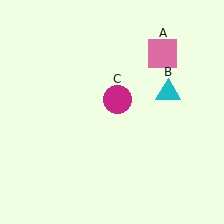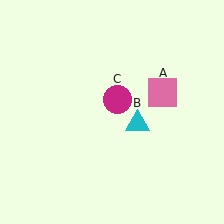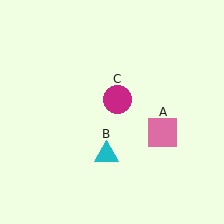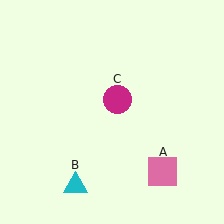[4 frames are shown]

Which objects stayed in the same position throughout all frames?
Magenta circle (object C) remained stationary.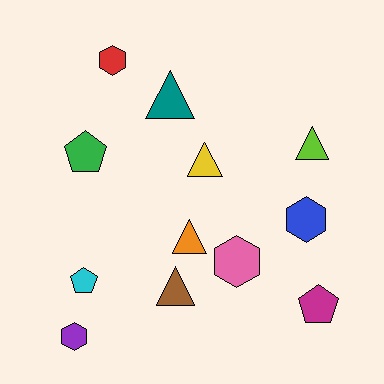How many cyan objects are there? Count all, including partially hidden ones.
There is 1 cyan object.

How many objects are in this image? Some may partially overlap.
There are 12 objects.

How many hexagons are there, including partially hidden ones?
There are 4 hexagons.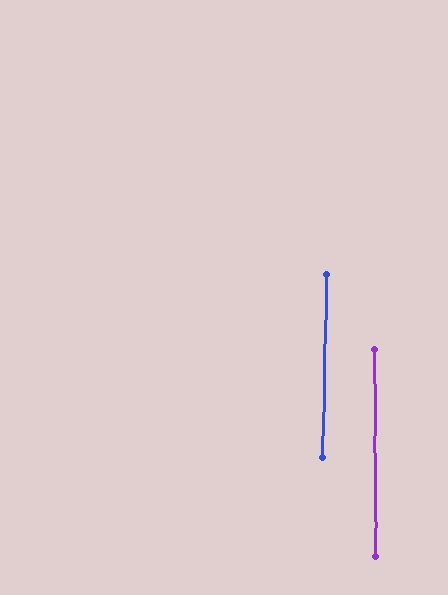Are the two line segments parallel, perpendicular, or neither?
Parallel — their directions differ by only 1.5°.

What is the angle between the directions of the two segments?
Approximately 1 degree.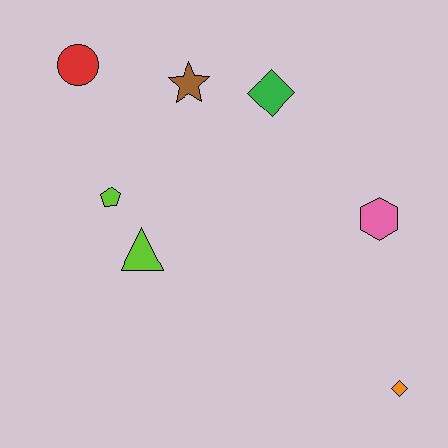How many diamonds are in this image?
There are 2 diamonds.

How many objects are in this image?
There are 7 objects.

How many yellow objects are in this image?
There are no yellow objects.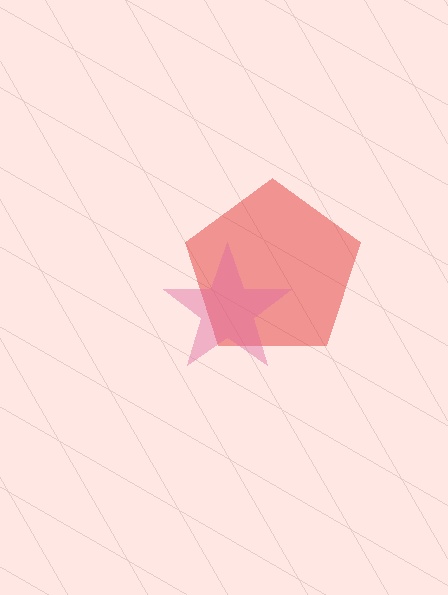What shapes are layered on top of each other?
The layered shapes are: a red pentagon, a pink star.